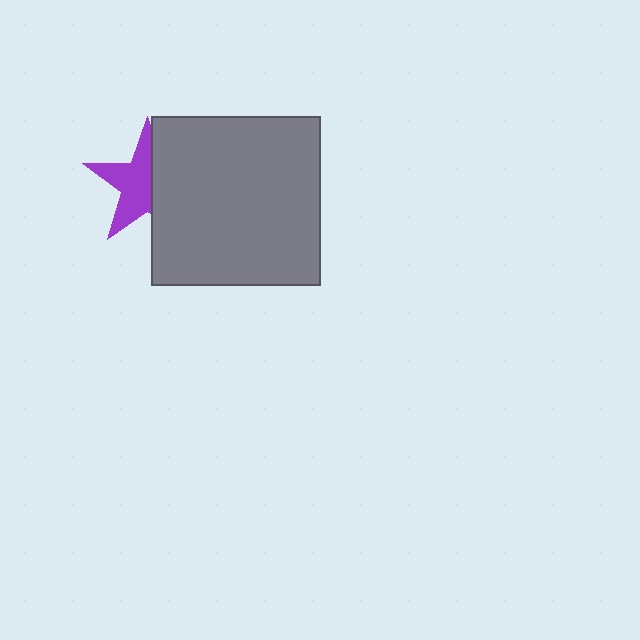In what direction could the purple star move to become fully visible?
The purple star could move left. That would shift it out from behind the gray square entirely.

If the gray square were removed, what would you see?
You would see the complete purple star.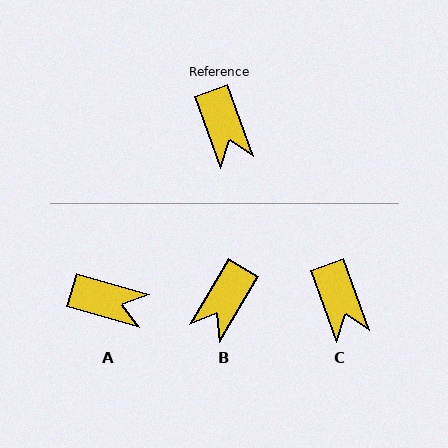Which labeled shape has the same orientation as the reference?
C.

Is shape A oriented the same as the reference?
No, it is off by about 54 degrees.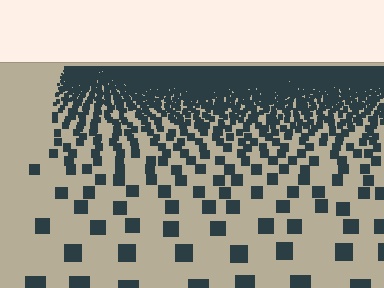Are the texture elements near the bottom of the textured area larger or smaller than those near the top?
Larger. Near the bottom, elements are closer to the viewer and appear at a bigger on-screen size.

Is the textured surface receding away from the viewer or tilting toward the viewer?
The surface is receding away from the viewer. Texture elements get smaller and denser toward the top.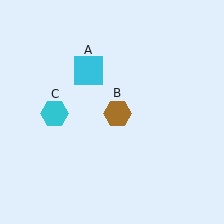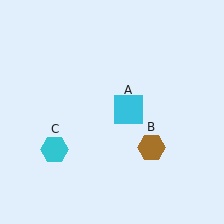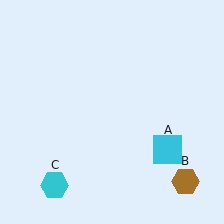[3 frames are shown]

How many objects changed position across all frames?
3 objects changed position: cyan square (object A), brown hexagon (object B), cyan hexagon (object C).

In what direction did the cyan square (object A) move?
The cyan square (object A) moved down and to the right.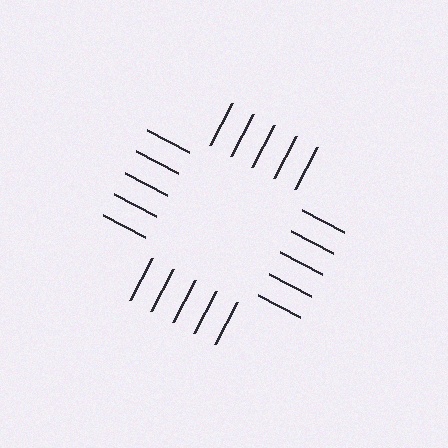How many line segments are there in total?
20 — 5 along each of the 4 edges.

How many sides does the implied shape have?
4 sides — the line-ends trace a square.